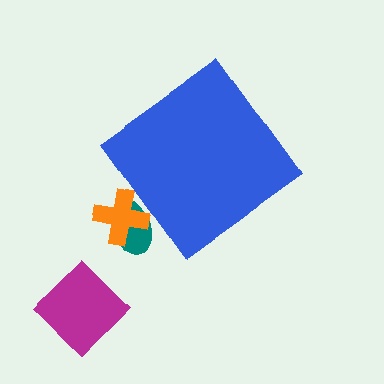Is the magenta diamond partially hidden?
No, the magenta diamond is fully visible.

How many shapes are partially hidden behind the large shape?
2 shapes are partially hidden.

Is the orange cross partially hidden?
Yes, the orange cross is partially hidden behind the blue diamond.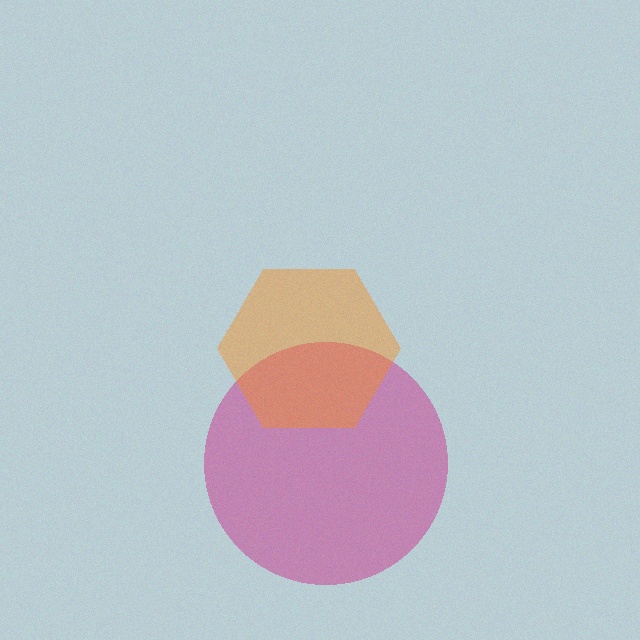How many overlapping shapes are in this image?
There are 2 overlapping shapes in the image.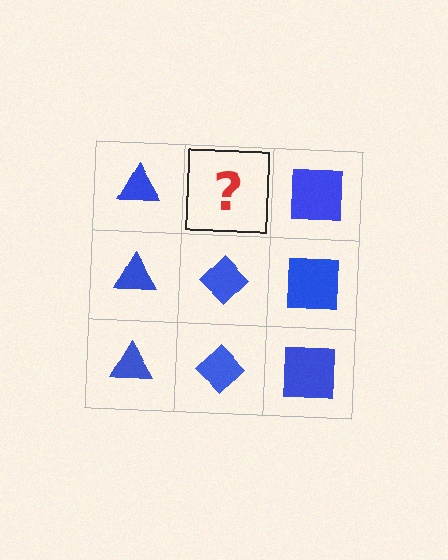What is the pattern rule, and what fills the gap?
The rule is that each column has a consistent shape. The gap should be filled with a blue diamond.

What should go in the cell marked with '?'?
The missing cell should contain a blue diamond.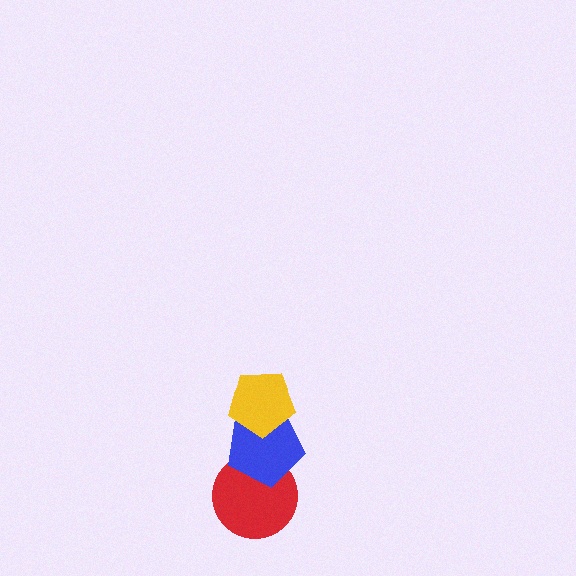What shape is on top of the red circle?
The blue pentagon is on top of the red circle.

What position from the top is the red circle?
The red circle is 3rd from the top.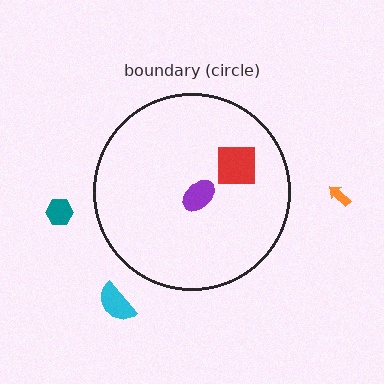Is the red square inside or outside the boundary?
Inside.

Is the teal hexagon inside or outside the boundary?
Outside.